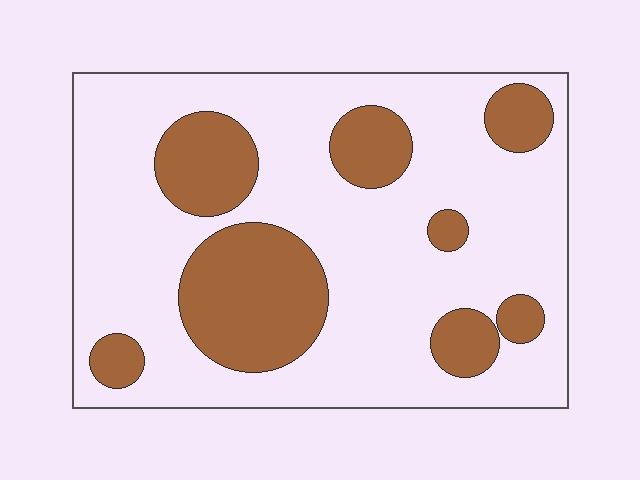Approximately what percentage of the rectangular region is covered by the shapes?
Approximately 25%.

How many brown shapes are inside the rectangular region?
8.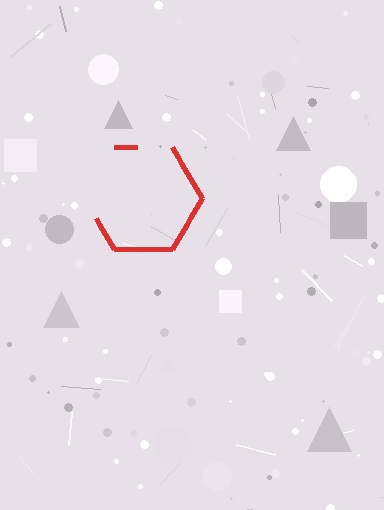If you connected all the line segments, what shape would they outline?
They would outline a hexagon.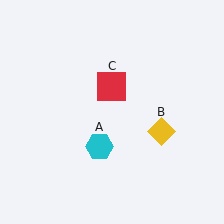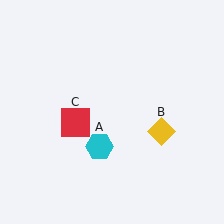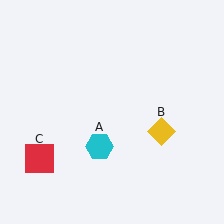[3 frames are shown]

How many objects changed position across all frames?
1 object changed position: red square (object C).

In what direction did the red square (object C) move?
The red square (object C) moved down and to the left.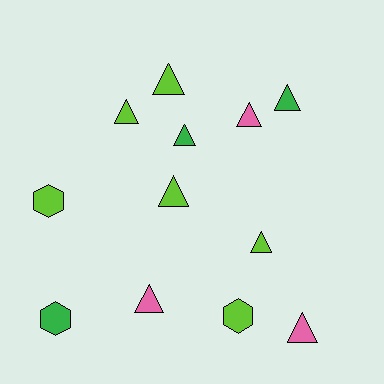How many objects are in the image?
There are 12 objects.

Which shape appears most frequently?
Triangle, with 9 objects.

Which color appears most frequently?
Lime, with 6 objects.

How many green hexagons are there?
There is 1 green hexagon.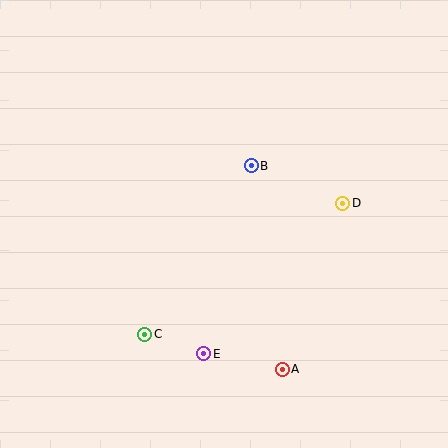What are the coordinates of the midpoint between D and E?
The midpoint between D and E is at (273, 279).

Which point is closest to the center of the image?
Point B at (251, 166) is closest to the center.